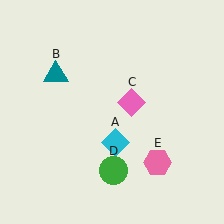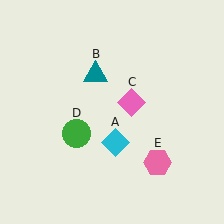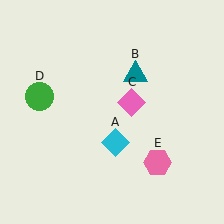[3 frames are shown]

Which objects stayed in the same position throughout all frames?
Cyan diamond (object A) and pink diamond (object C) and pink hexagon (object E) remained stationary.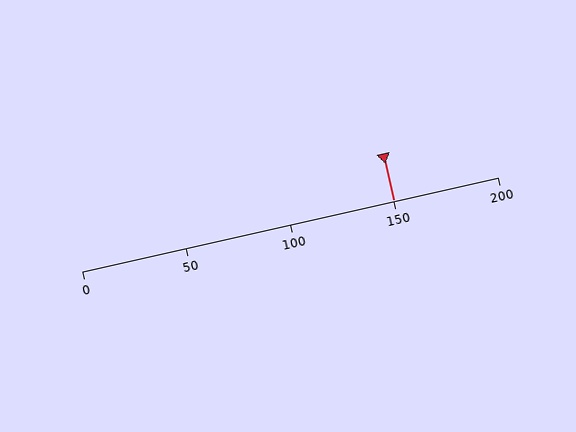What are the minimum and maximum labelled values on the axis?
The axis runs from 0 to 200.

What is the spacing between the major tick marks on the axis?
The major ticks are spaced 50 apart.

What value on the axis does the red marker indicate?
The marker indicates approximately 150.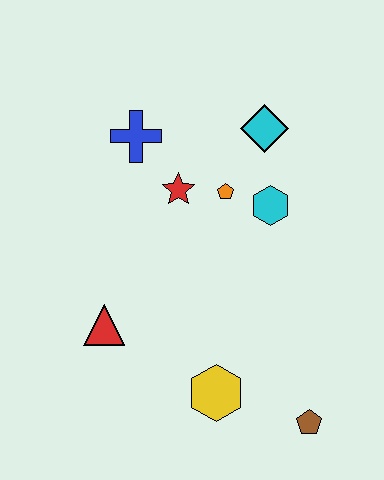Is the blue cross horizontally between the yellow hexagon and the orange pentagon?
No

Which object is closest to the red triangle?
The yellow hexagon is closest to the red triangle.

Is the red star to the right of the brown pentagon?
No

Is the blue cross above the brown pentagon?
Yes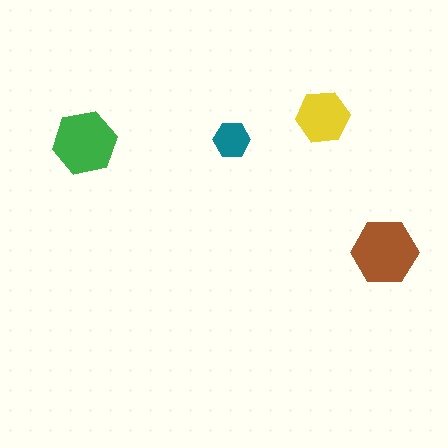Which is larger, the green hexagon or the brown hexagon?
The brown one.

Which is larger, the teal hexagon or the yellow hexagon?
The yellow one.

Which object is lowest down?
The brown hexagon is bottommost.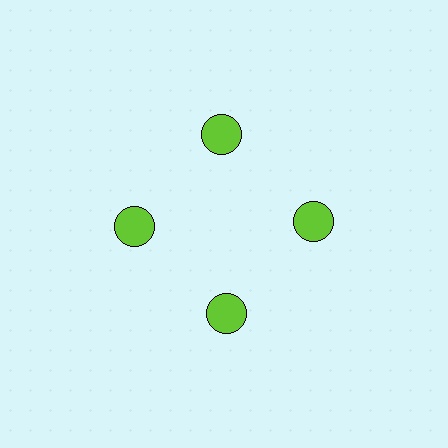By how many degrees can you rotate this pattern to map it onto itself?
The pattern maps onto itself every 90 degrees of rotation.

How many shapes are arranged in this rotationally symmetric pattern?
There are 4 shapes, arranged in 4 groups of 1.